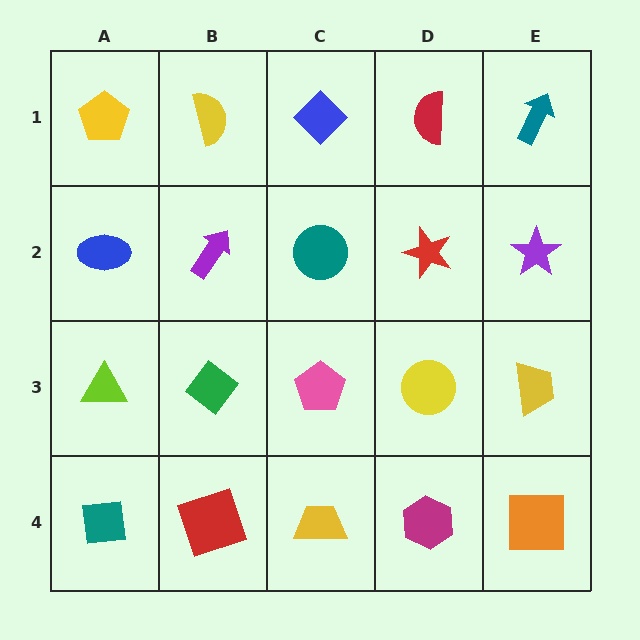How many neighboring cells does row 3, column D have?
4.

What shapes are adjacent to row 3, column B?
A purple arrow (row 2, column B), a red square (row 4, column B), a lime triangle (row 3, column A), a pink pentagon (row 3, column C).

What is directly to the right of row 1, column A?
A yellow semicircle.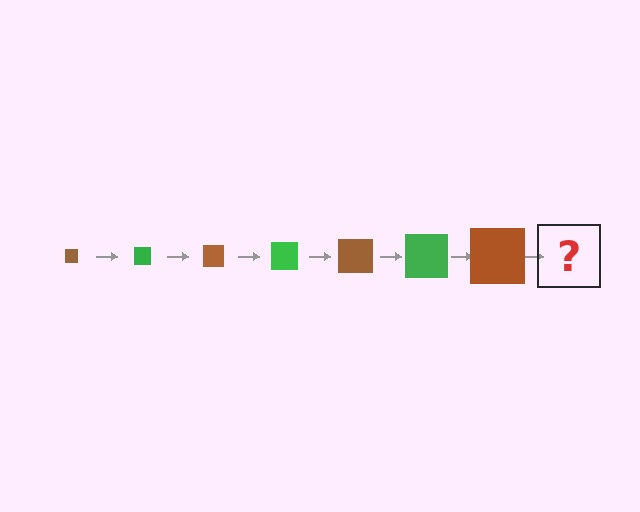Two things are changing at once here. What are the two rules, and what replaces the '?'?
The two rules are that the square grows larger each step and the color cycles through brown and green. The '?' should be a green square, larger than the previous one.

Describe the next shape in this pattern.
It should be a green square, larger than the previous one.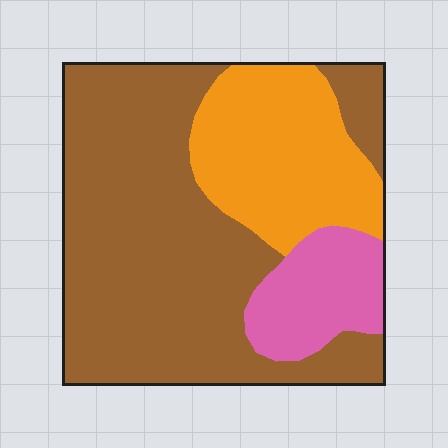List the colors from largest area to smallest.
From largest to smallest: brown, orange, pink.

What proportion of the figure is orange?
Orange takes up between a quarter and a half of the figure.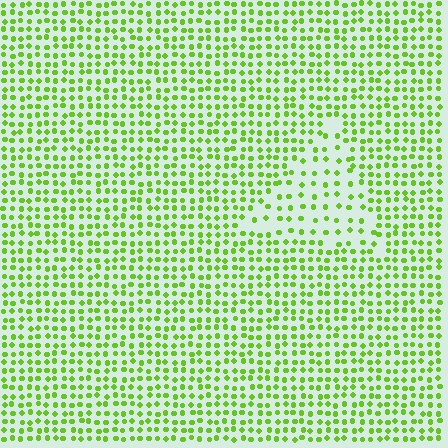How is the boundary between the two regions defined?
The boundary is defined by a change in element density (approximately 1.9x ratio). All elements are the same color, size, and shape.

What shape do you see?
I see a triangle.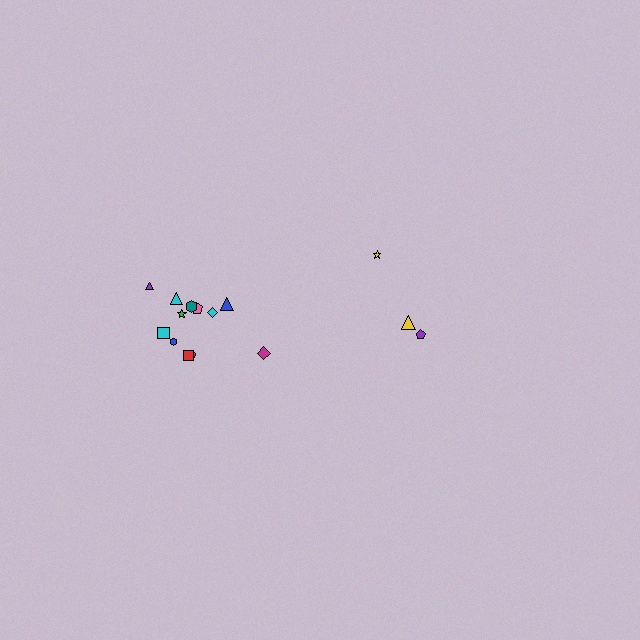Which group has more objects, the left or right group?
The left group.